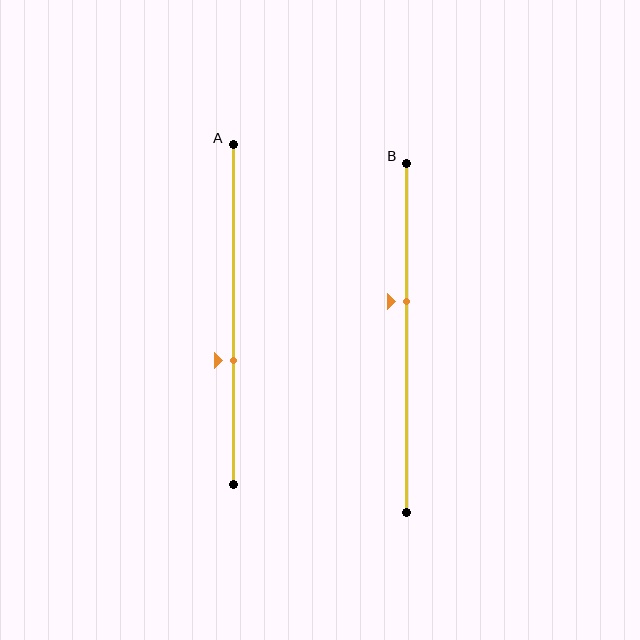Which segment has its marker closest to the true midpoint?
Segment B has its marker closest to the true midpoint.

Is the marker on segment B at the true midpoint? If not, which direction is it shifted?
No, the marker on segment B is shifted upward by about 10% of the segment length.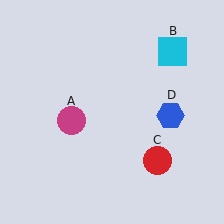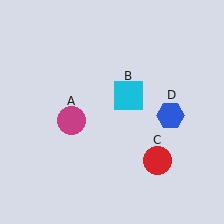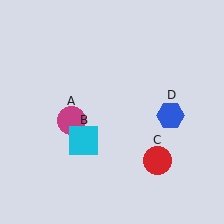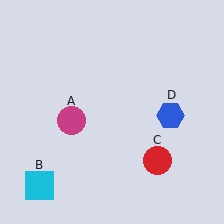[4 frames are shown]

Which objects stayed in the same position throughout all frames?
Magenta circle (object A) and red circle (object C) and blue hexagon (object D) remained stationary.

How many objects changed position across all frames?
1 object changed position: cyan square (object B).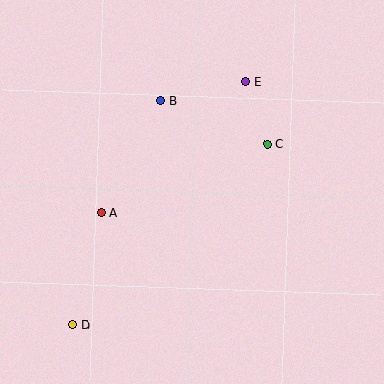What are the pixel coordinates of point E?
Point E is at (245, 82).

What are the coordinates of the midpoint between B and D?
The midpoint between B and D is at (117, 213).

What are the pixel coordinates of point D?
Point D is at (73, 325).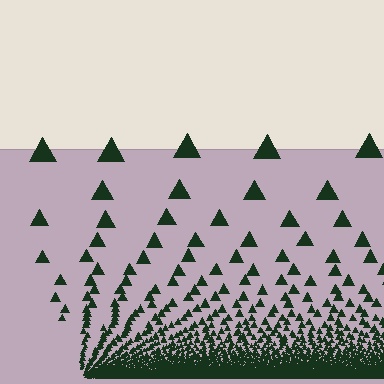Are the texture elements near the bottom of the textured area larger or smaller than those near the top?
Smaller. The gradient is inverted — elements near the bottom are smaller and denser.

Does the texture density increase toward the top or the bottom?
Density increases toward the bottom.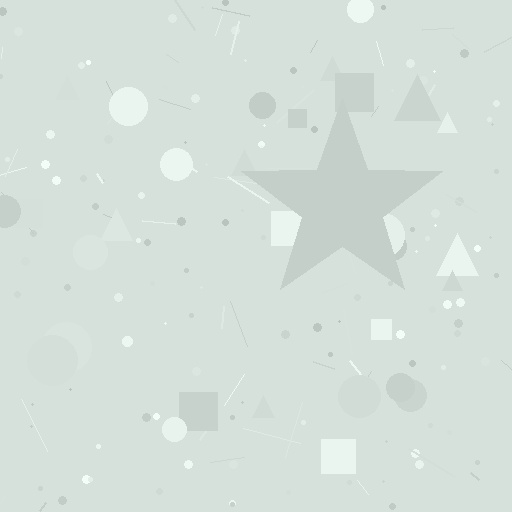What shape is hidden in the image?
A star is hidden in the image.